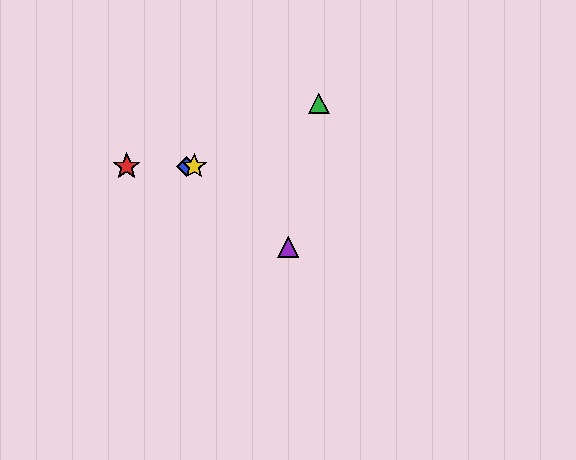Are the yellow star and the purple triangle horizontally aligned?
No, the yellow star is at y≈166 and the purple triangle is at y≈247.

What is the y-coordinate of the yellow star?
The yellow star is at y≈166.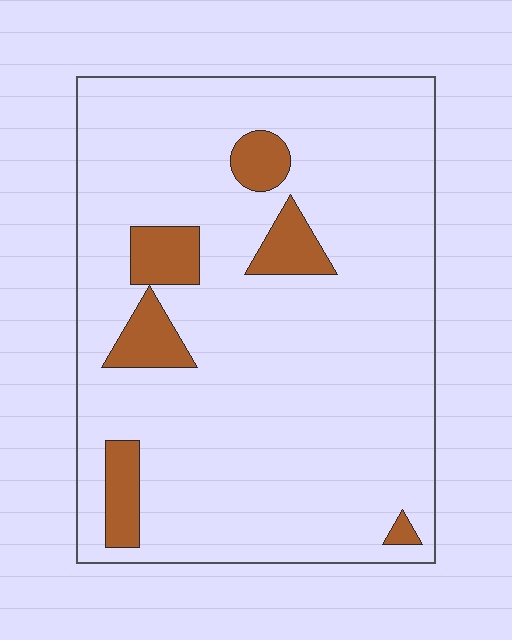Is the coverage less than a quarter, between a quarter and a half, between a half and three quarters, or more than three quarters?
Less than a quarter.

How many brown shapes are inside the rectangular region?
6.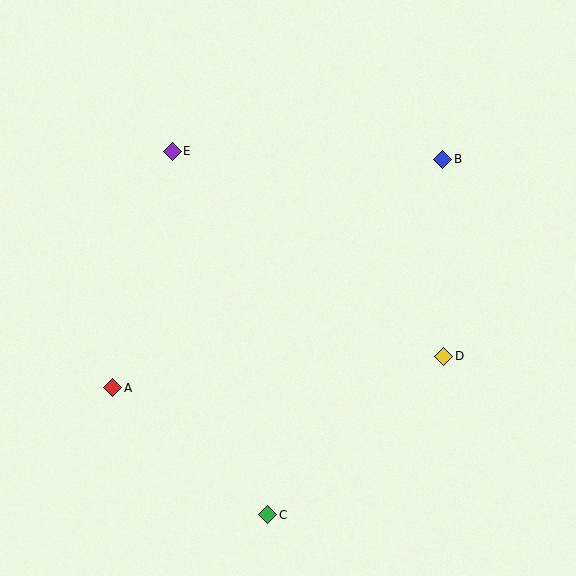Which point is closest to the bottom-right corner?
Point D is closest to the bottom-right corner.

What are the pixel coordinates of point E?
Point E is at (172, 151).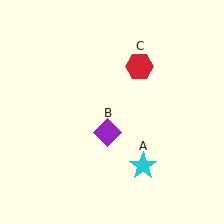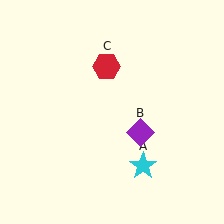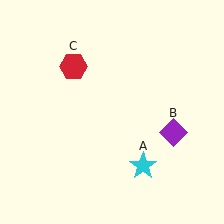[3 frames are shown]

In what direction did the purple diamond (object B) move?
The purple diamond (object B) moved right.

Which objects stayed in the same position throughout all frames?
Cyan star (object A) remained stationary.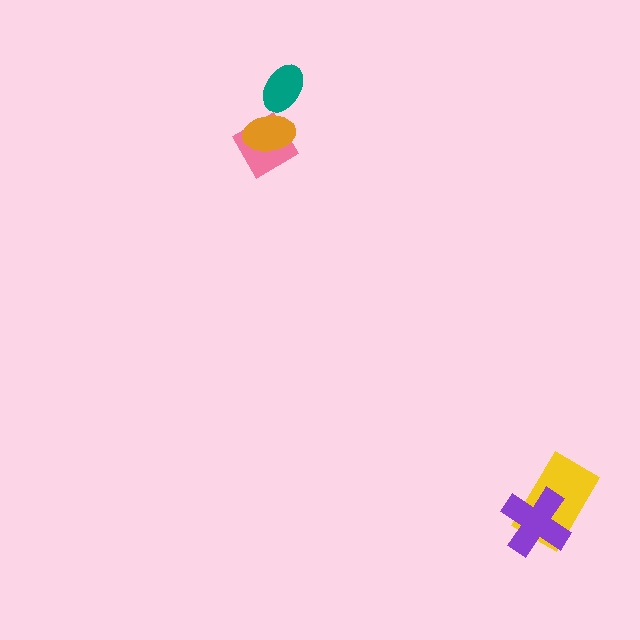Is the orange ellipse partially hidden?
Yes, it is partially covered by another shape.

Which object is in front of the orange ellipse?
The teal ellipse is in front of the orange ellipse.